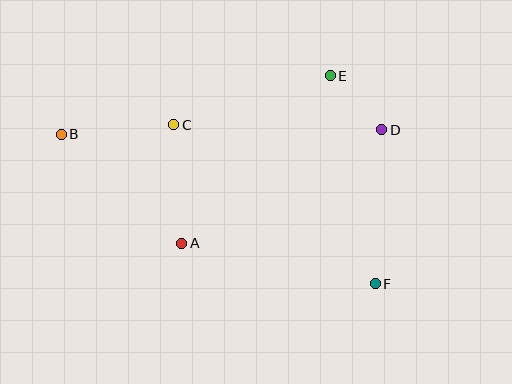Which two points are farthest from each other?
Points B and F are farthest from each other.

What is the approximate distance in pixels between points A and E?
The distance between A and E is approximately 224 pixels.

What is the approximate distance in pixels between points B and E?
The distance between B and E is approximately 275 pixels.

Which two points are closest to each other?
Points D and E are closest to each other.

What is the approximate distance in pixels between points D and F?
The distance between D and F is approximately 154 pixels.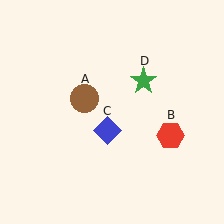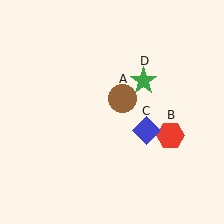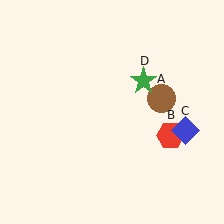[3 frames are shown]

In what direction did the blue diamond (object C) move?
The blue diamond (object C) moved right.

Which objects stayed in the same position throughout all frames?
Red hexagon (object B) and green star (object D) remained stationary.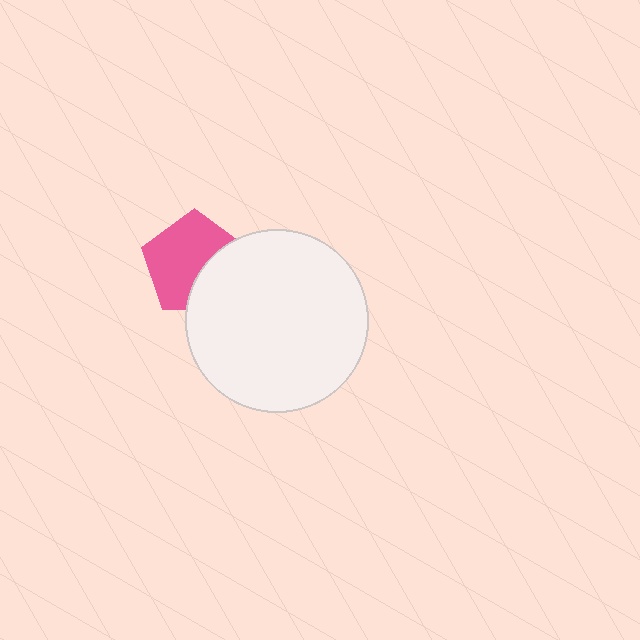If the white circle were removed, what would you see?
You would see the complete pink pentagon.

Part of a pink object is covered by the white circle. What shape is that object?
It is a pentagon.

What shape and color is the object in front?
The object in front is a white circle.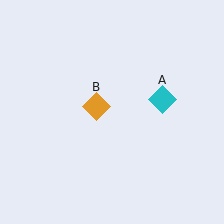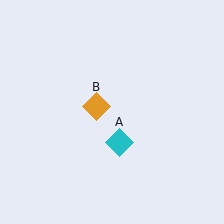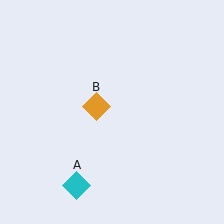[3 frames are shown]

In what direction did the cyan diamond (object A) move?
The cyan diamond (object A) moved down and to the left.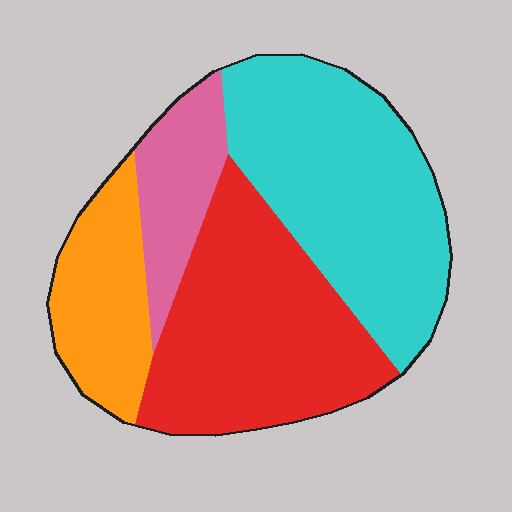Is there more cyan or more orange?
Cyan.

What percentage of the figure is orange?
Orange covers about 15% of the figure.